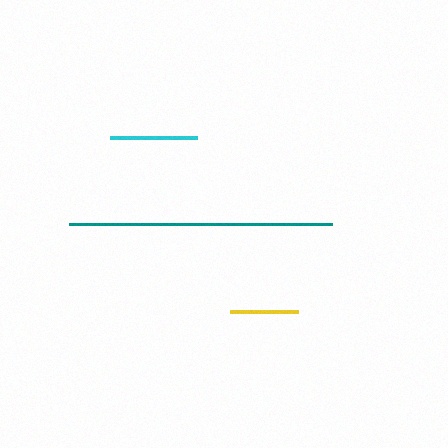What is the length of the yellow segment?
The yellow segment is approximately 68 pixels long.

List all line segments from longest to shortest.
From longest to shortest: teal, cyan, yellow.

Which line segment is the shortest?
The yellow line is the shortest at approximately 68 pixels.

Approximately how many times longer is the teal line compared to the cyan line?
The teal line is approximately 3.0 times the length of the cyan line.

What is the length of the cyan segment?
The cyan segment is approximately 87 pixels long.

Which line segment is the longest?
The teal line is the longest at approximately 263 pixels.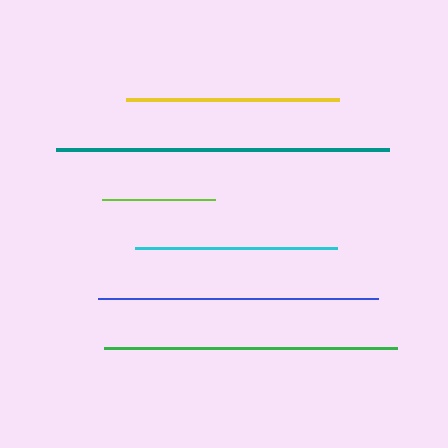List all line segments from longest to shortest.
From longest to shortest: teal, green, blue, yellow, cyan, lime.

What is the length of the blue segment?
The blue segment is approximately 280 pixels long.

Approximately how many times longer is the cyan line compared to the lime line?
The cyan line is approximately 1.8 times the length of the lime line.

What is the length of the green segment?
The green segment is approximately 292 pixels long.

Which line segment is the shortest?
The lime line is the shortest at approximately 112 pixels.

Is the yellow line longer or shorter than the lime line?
The yellow line is longer than the lime line.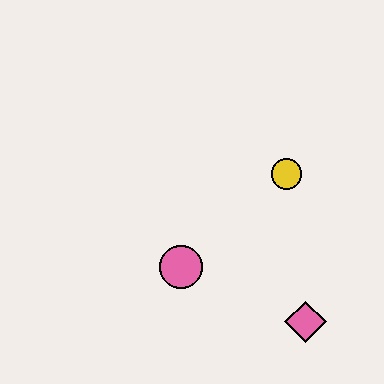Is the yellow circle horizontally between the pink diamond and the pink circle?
Yes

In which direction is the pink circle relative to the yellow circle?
The pink circle is to the left of the yellow circle.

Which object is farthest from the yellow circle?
The pink diamond is farthest from the yellow circle.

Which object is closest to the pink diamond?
The pink circle is closest to the pink diamond.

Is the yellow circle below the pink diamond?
No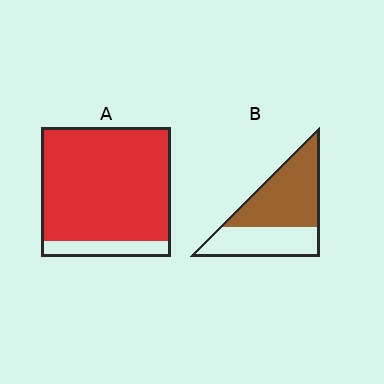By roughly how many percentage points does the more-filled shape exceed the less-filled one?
By roughly 30 percentage points (A over B).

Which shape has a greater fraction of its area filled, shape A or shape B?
Shape A.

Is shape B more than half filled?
Yes.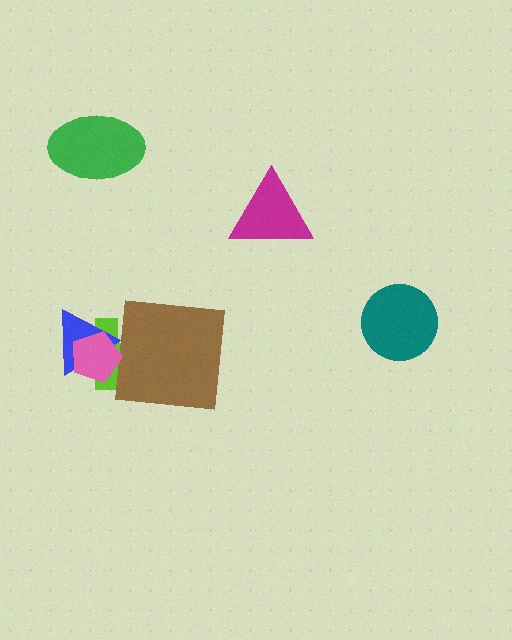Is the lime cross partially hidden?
Yes, it is partially covered by another shape.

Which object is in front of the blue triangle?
The pink pentagon is in front of the blue triangle.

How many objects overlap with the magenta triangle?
0 objects overlap with the magenta triangle.